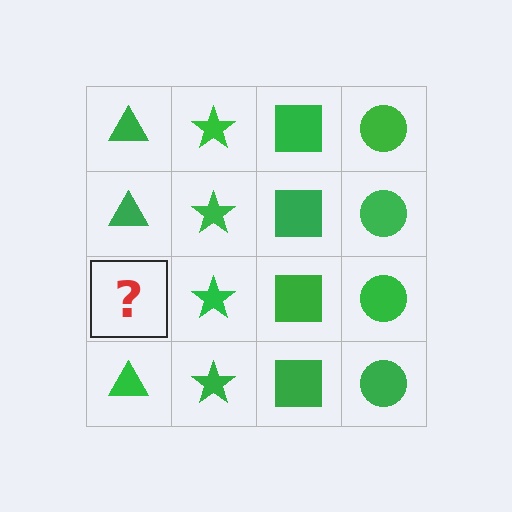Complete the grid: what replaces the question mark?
The question mark should be replaced with a green triangle.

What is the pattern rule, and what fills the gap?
The rule is that each column has a consistent shape. The gap should be filled with a green triangle.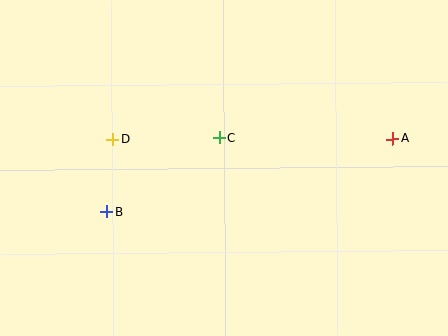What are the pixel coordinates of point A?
Point A is at (392, 139).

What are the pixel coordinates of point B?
Point B is at (107, 212).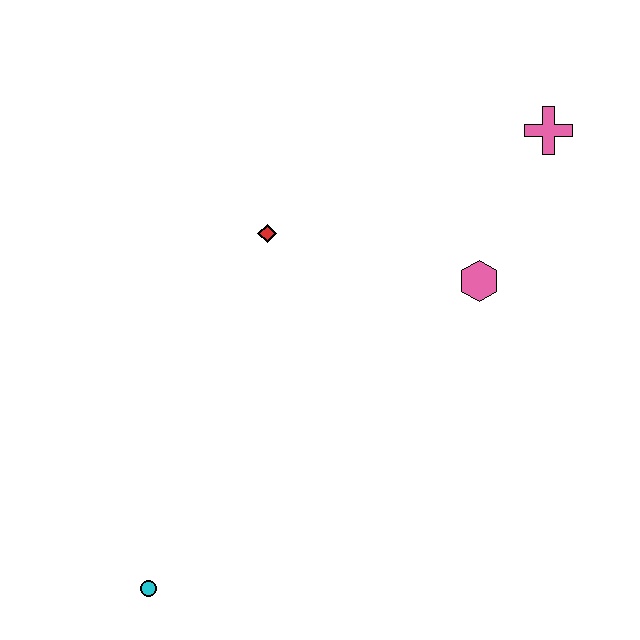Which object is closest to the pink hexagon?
The pink cross is closest to the pink hexagon.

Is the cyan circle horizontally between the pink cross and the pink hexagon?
No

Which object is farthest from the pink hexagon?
The cyan circle is farthest from the pink hexagon.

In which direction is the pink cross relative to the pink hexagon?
The pink cross is above the pink hexagon.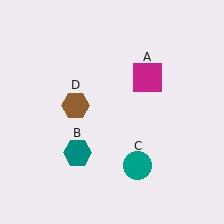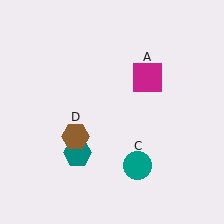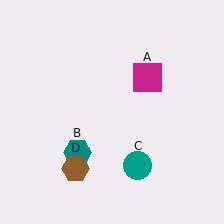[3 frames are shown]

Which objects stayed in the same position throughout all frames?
Magenta square (object A) and teal hexagon (object B) and teal circle (object C) remained stationary.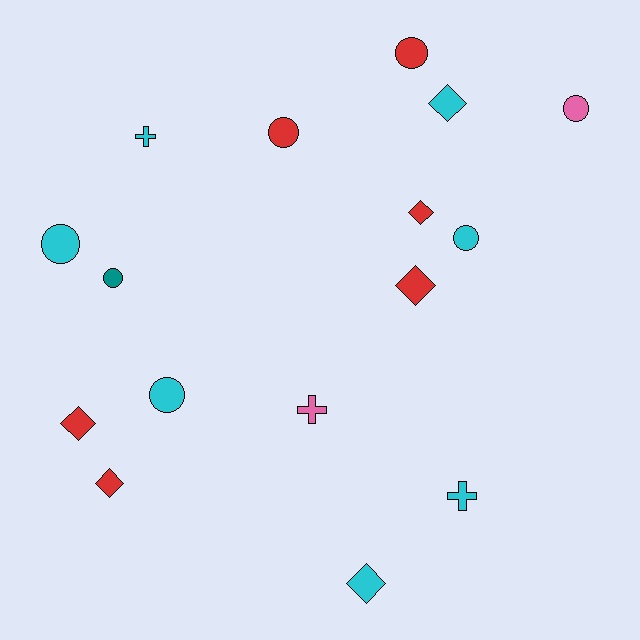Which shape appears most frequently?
Circle, with 7 objects.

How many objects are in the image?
There are 16 objects.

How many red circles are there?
There are 2 red circles.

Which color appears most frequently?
Cyan, with 7 objects.